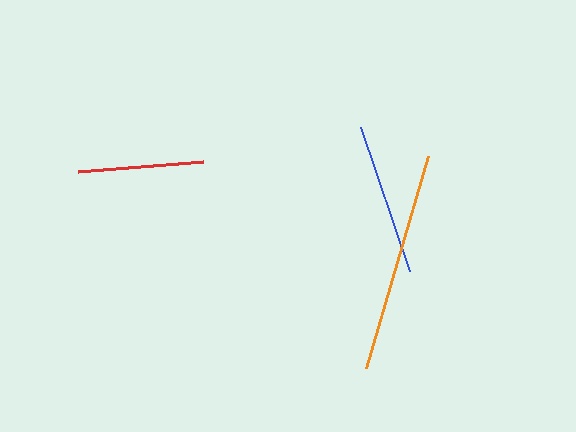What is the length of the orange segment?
The orange segment is approximately 220 pixels long.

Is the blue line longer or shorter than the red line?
The blue line is longer than the red line.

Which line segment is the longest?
The orange line is the longest at approximately 220 pixels.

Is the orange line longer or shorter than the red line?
The orange line is longer than the red line.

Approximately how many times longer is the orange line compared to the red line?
The orange line is approximately 1.8 times the length of the red line.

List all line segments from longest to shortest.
From longest to shortest: orange, blue, red.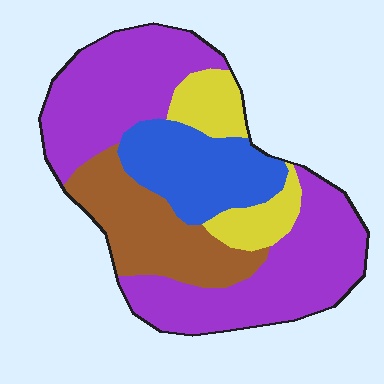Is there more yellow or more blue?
Blue.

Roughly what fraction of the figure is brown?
Brown takes up between a sixth and a third of the figure.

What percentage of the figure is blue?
Blue takes up about one sixth (1/6) of the figure.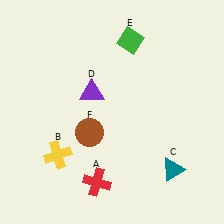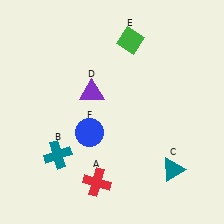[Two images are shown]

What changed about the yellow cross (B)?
In Image 1, B is yellow. In Image 2, it changed to teal.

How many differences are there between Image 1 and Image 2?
There are 2 differences between the two images.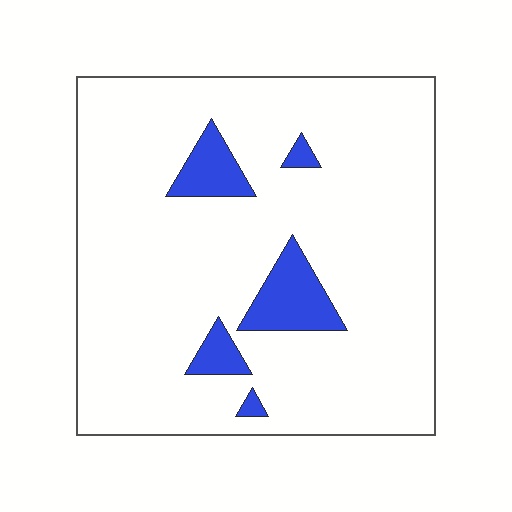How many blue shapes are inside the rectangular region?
5.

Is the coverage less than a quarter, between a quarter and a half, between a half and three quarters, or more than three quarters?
Less than a quarter.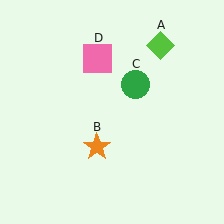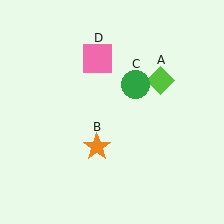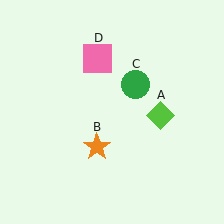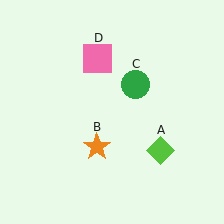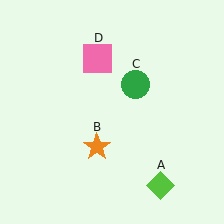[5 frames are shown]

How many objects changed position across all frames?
1 object changed position: lime diamond (object A).